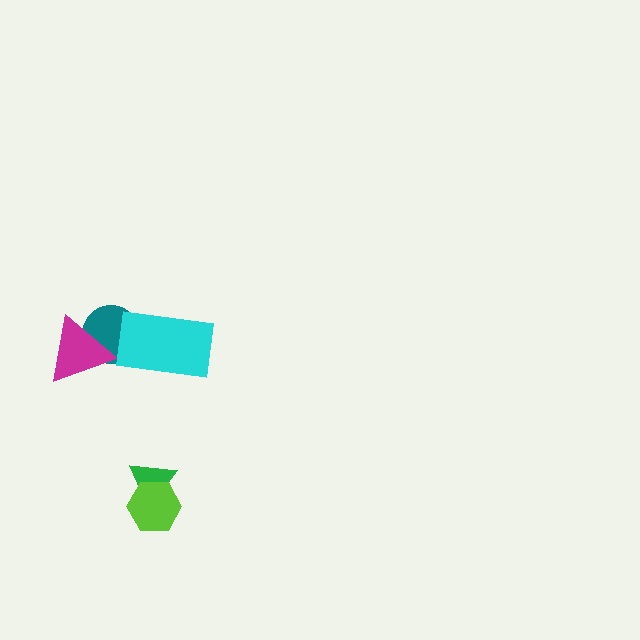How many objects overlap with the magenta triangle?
1 object overlaps with the magenta triangle.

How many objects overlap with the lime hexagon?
1 object overlaps with the lime hexagon.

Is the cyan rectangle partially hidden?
No, no other shape covers it.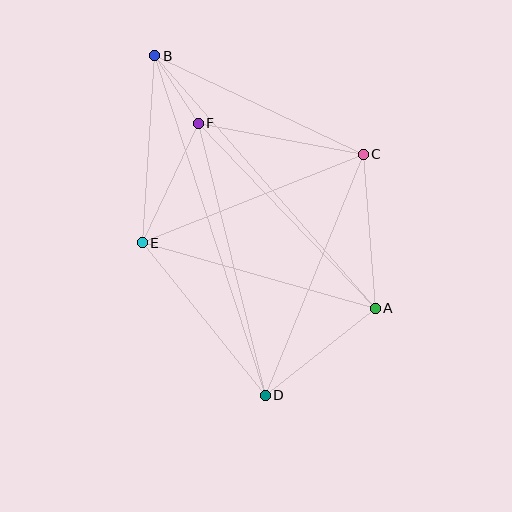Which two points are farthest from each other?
Points B and D are farthest from each other.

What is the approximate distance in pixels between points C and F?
The distance between C and F is approximately 168 pixels.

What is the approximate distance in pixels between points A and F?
The distance between A and F is approximately 256 pixels.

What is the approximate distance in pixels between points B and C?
The distance between B and C is approximately 231 pixels.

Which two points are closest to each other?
Points B and F are closest to each other.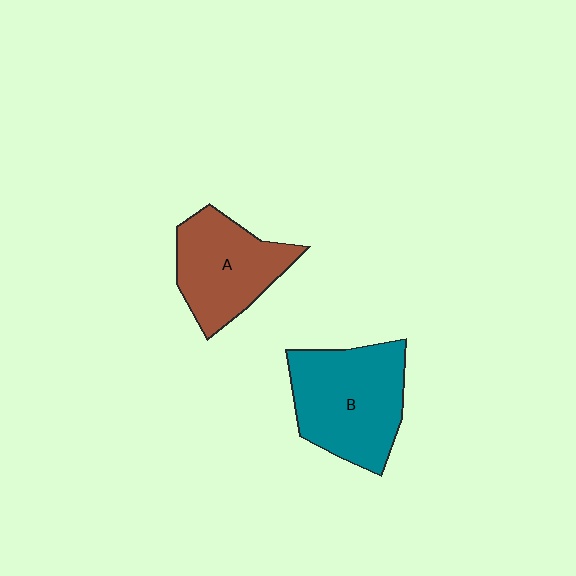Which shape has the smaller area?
Shape A (brown).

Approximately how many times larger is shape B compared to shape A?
Approximately 1.2 times.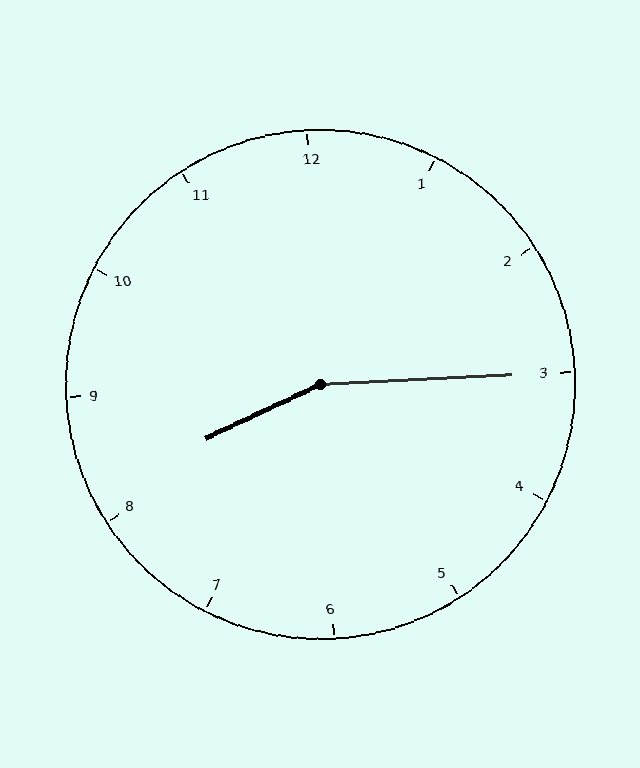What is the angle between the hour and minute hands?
Approximately 158 degrees.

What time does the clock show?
8:15.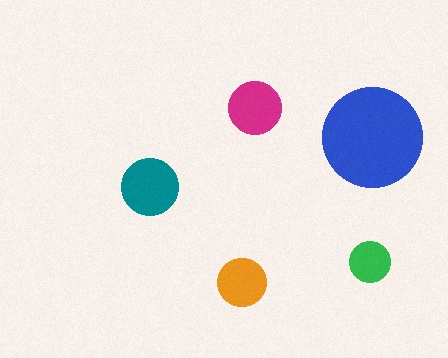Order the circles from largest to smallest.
the blue one, the teal one, the magenta one, the orange one, the green one.